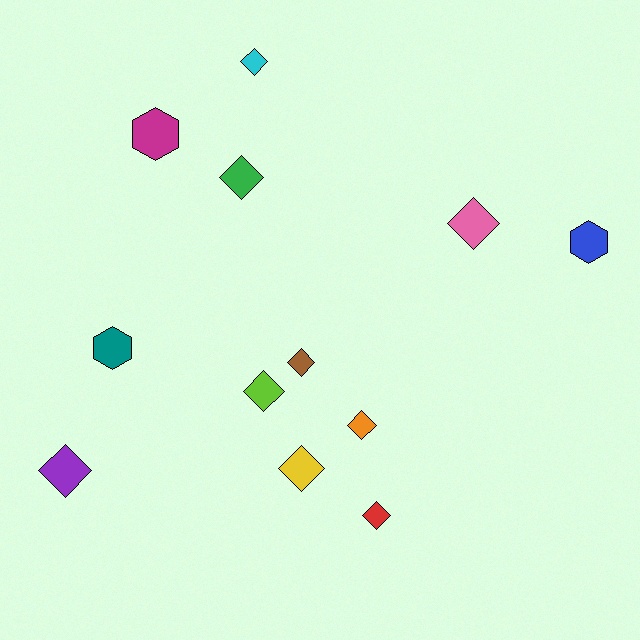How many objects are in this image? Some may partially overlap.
There are 12 objects.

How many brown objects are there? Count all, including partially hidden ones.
There is 1 brown object.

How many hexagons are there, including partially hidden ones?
There are 3 hexagons.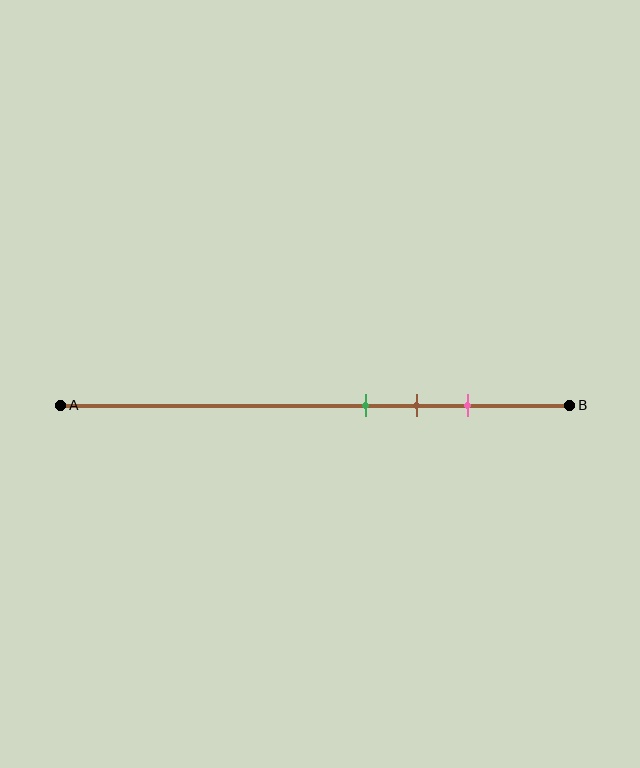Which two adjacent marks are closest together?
The green and brown marks are the closest adjacent pair.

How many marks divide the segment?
There are 3 marks dividing the segment.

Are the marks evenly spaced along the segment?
Yes, the marks are approximately evenly spaced.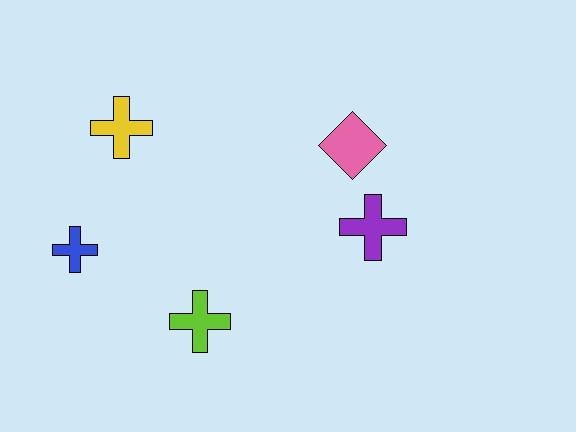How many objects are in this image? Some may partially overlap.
There are 5 objects.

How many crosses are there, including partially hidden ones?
There are 4 crosses.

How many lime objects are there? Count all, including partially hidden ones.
There is 1 lime object.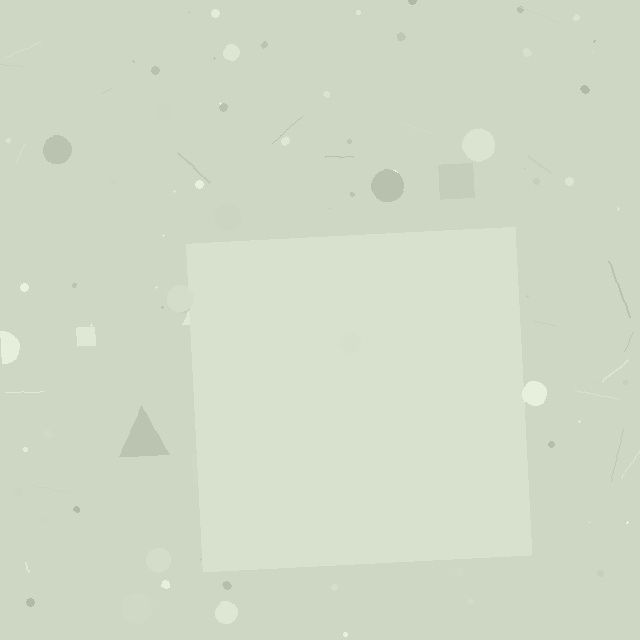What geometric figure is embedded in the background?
A square is embedded in the background.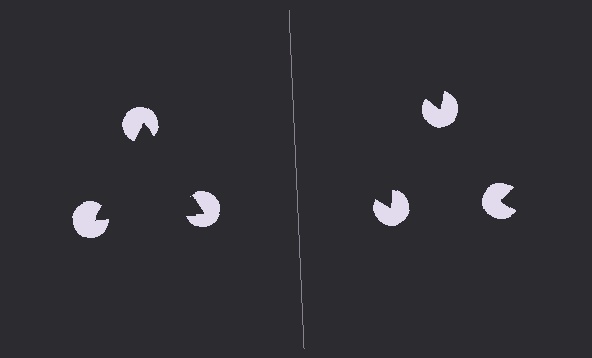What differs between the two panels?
The pac-man discs are positioned identically on both sides; only the wedge orientations differ. On the left they align to a triangle; on the right they are misaligned.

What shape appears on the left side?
An illusory triangle.